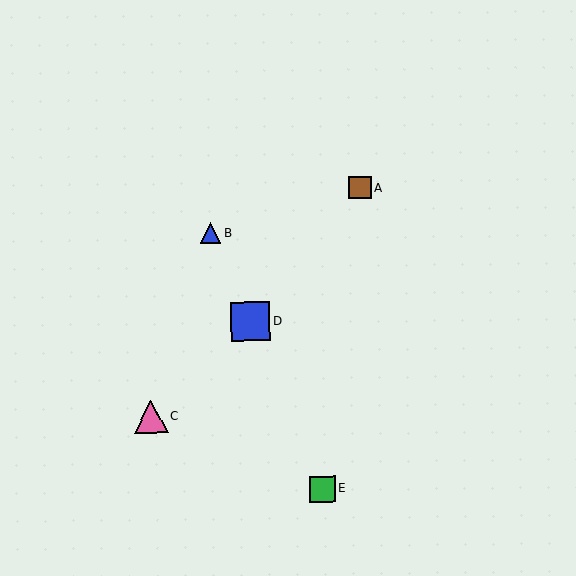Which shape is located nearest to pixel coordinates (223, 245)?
The blue triangle (labeled B) at (211, 233) is nearest to that location.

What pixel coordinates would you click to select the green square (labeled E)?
Click at (323, 489) to select the green square E.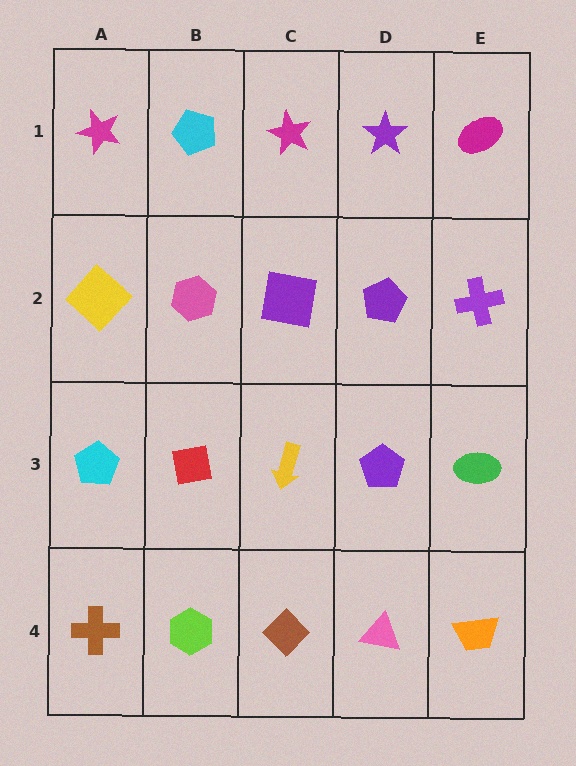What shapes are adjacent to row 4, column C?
A yellow arrow (row 3, column C), a lime hexagon (row 4, column B), a pink triangle (row 4, column D).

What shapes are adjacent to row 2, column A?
A magenta star (row 1, column A), a cyan pentagon (row 3, column A), a pink hexagon (row 2, column B).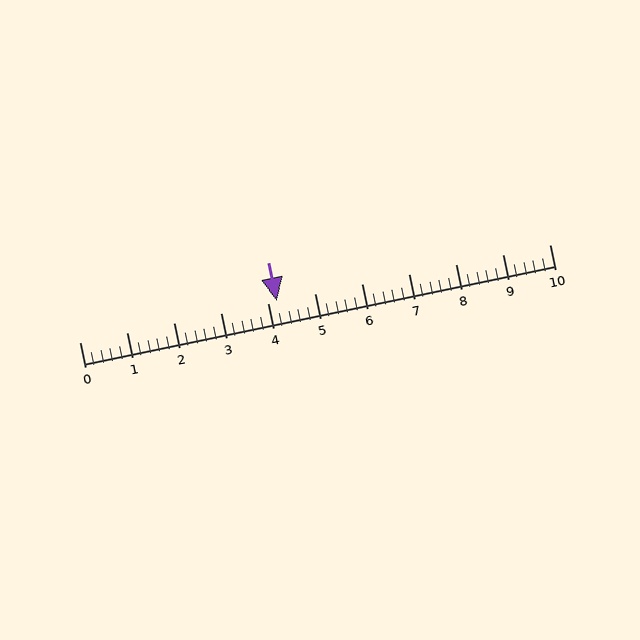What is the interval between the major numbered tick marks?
The major tick marks are spaced 1 units apart.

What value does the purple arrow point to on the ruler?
The purple arrow points to approximately 4.2.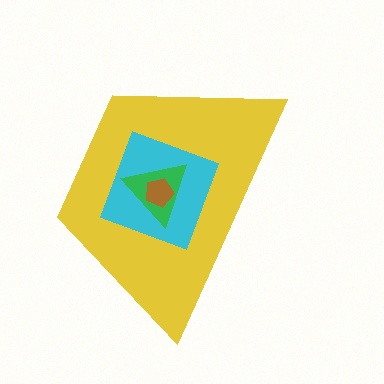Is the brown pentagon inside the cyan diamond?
Yes.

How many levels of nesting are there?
4.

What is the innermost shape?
The brown pentagon.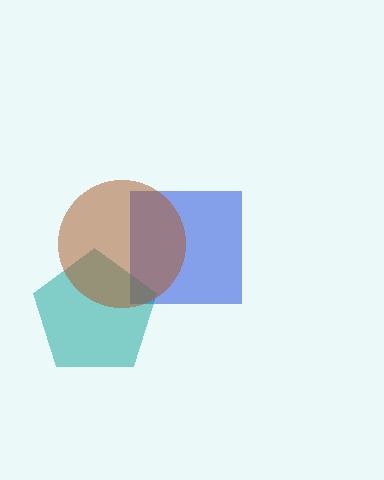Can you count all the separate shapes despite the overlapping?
Yes, there are 3 separate shapes.